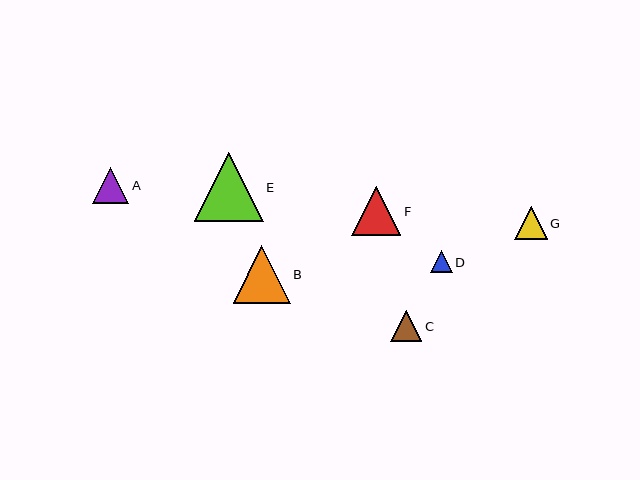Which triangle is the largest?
Triangle E is the largest with a size of approximately 69 pixels.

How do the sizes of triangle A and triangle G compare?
Triangle A and triangle G are approximately the same size.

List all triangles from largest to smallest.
From largest to smallest: E, B, F, A, G, C, D.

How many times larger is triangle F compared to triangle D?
Triangle F is approximately 2.2 times the size of triangle D.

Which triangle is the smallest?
Triangle D is the smallest with a size of approximately 22 pixels.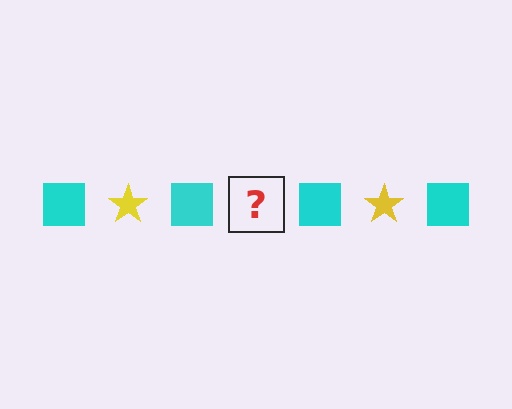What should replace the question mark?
The question mark should be replaced with a yellow star.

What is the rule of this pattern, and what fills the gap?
The rule is that the pattern alternates between cyan square and yellow star. The gap should be filled with a yellow star.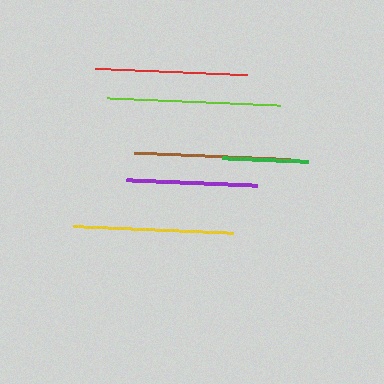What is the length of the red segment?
The red segment is approximately 152 pixels long.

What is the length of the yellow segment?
The yellow segment is approximately 160 pixels long.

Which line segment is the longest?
The lime line is the longest at approximately 174 pixels.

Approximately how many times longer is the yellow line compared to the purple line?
The yellow line is approximately 1.2 times the length of the purple line.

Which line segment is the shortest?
The green line is the shortest at approximately 86 pixels.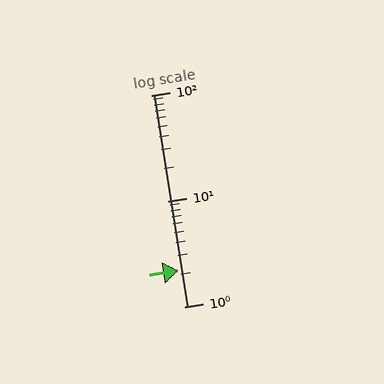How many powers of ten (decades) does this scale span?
The scale spans 2 decades, from 1 to 100.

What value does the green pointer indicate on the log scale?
The pointer indicates approximately 2.2.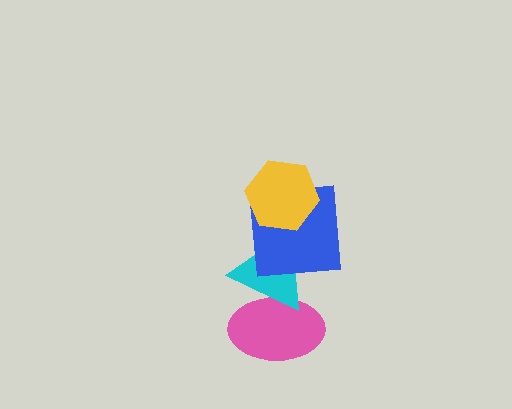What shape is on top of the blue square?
The yellow hexagon is on top of the blue square.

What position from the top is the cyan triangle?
The cyan triangle is 3rd from the top.